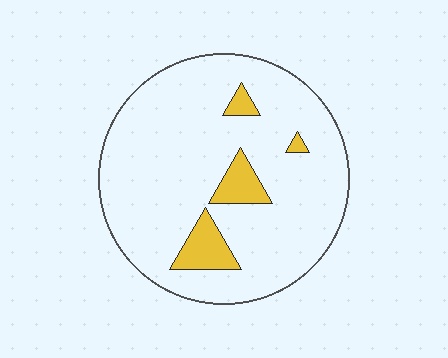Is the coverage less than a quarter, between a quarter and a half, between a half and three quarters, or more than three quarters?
Less than a quarter.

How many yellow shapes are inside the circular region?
4.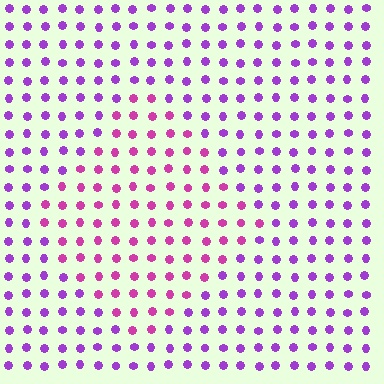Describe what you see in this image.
The image is filled with small purple elements in a uniform arrangement. A diamond-shaped region is visible where the elements are tinted to a slightly different hue, forming a subtle color boundary.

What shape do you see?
I see a diamond.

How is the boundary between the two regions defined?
The boundary is defined purely by a slight shift in hue (about 35 degrees). Spacing, size, and orientation are identical on both sides.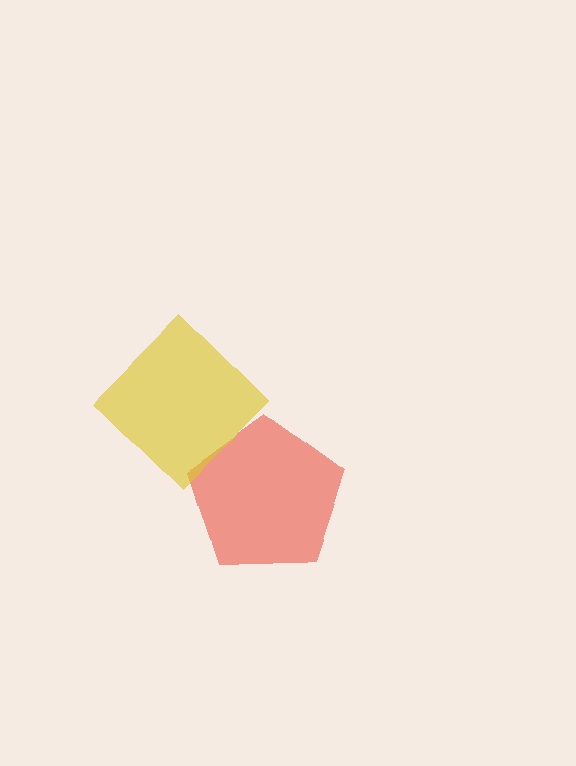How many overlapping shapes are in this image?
There are 2 overlapping shapes in the image.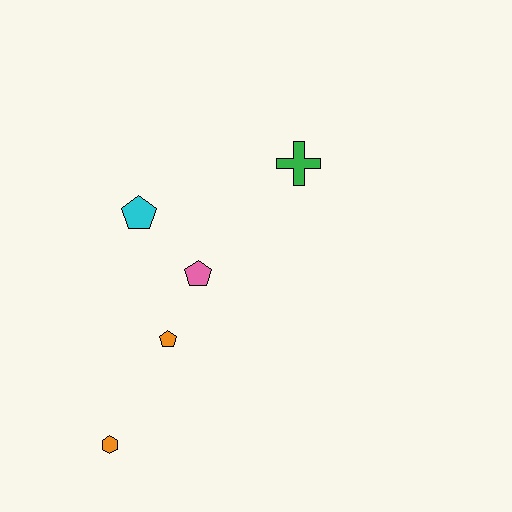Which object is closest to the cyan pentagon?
The pink pentagon is closest to the cyan pentagon.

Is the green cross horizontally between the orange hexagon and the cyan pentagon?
No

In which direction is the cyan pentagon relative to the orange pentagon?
The cyan pentagon is above the orange pentagon.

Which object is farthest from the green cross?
The orange hexagon is farthest from the green cross.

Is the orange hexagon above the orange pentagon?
No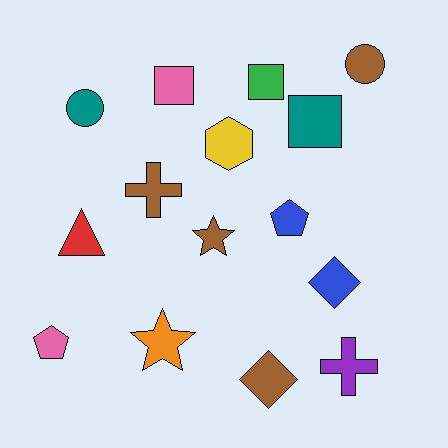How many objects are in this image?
There are 15 objects.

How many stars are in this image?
There are 2 stars.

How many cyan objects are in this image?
There are no cyan objects.